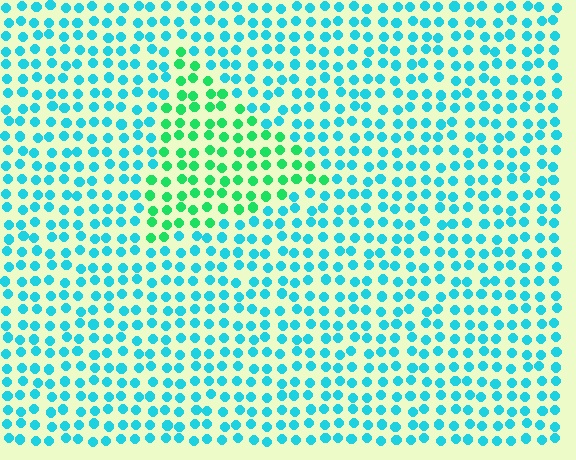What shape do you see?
I see a triangle.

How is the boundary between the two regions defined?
The boundary is defined purely by a slight shift in hue (about 44 degrees). Spacing, size, and orientation are identical on both sides.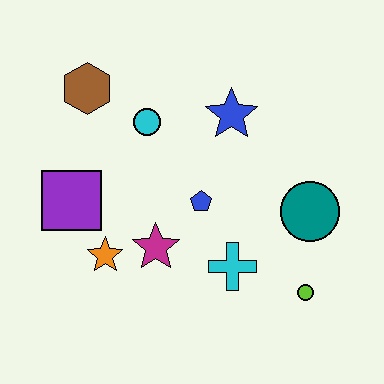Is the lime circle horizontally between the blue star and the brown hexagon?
No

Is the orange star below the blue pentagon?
Yes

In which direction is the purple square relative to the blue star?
The purple square is to the left of the blue star.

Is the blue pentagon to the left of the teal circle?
Yes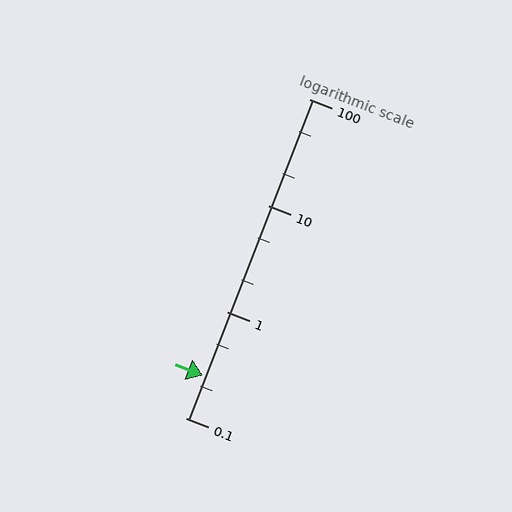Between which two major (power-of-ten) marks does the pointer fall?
The pointer is between 0.1 and 1.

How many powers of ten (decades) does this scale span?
The scale spans 3 decades, from 0.1 to 100.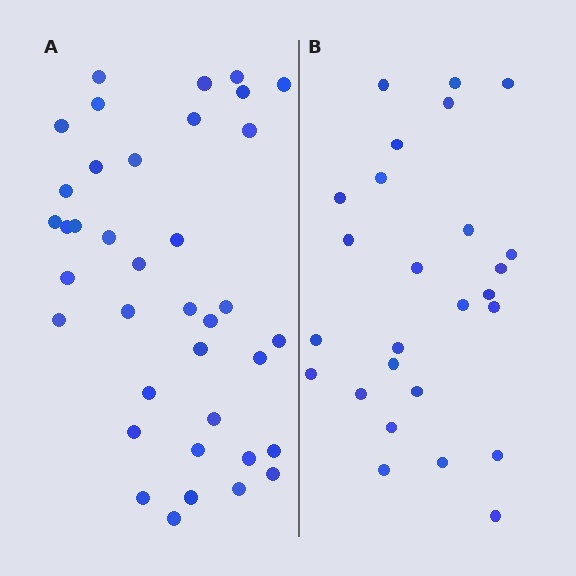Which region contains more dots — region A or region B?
Region A (the left region) has more dots.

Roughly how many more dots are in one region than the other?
Region A has roughly 12 or so more dots than region B.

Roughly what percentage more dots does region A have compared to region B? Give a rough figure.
About 45% more.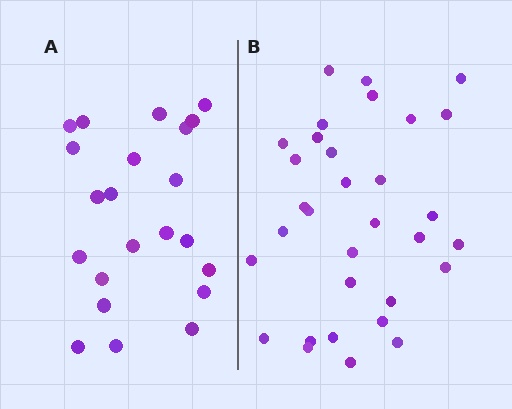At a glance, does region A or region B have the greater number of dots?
Region B (the right region) has more dots.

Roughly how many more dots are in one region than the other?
Region B has roughly 10 or so more dots than region A.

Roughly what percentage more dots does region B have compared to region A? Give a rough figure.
About 45% more.